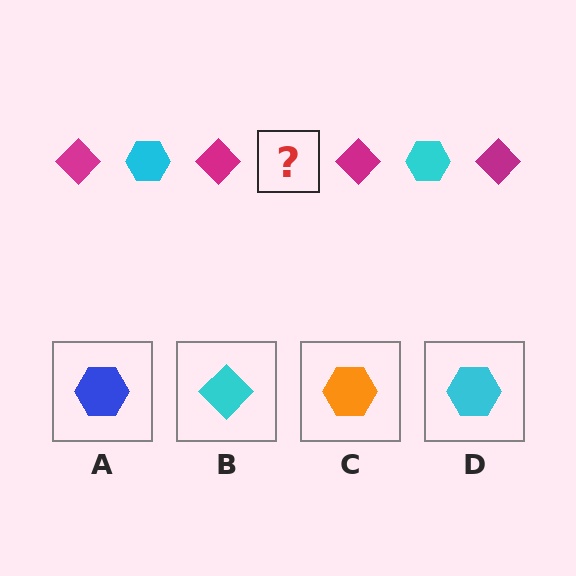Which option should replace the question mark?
Option D.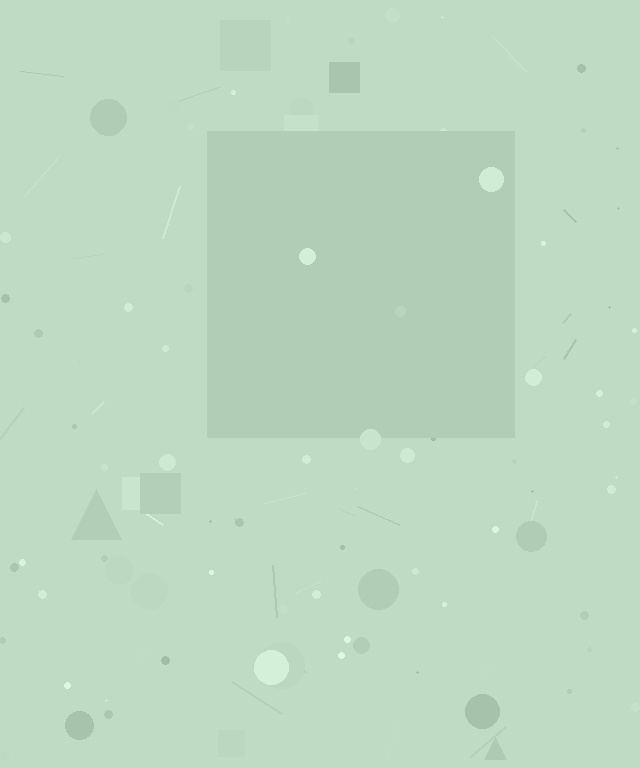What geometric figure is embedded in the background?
A square is embedded in the background.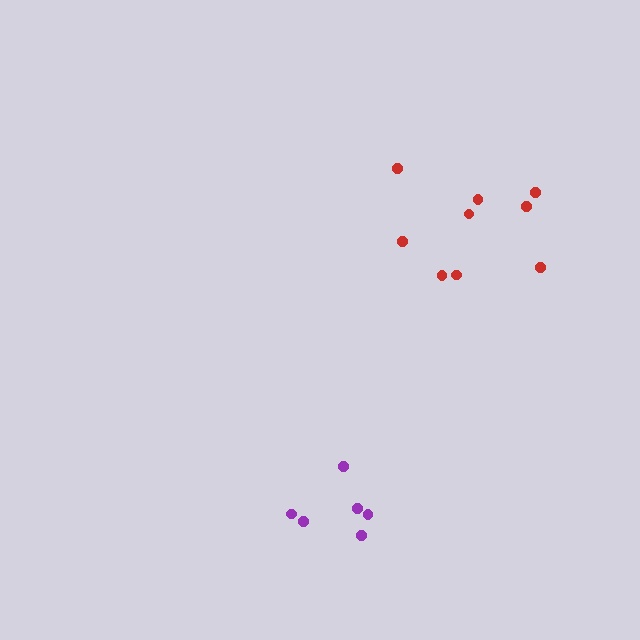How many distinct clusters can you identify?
There are 2 distinct clusters.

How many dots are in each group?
Group 1: 6 dots, Group 2: 9 dots (15 total).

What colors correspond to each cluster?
The clusters are colored: purple, red.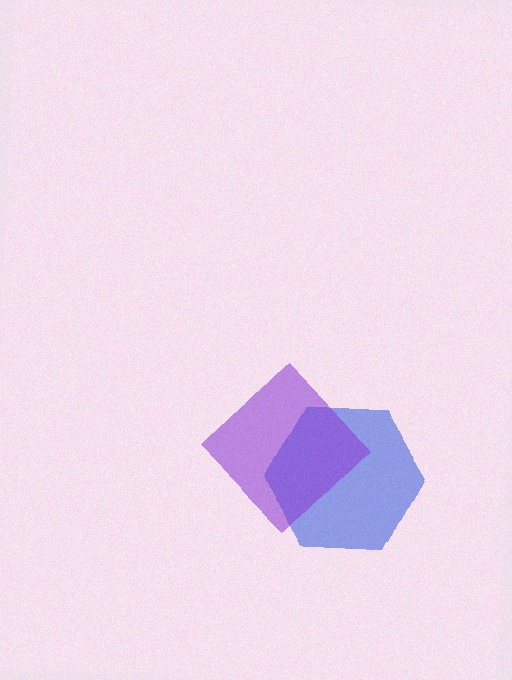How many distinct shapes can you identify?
There are 2 distinct shapes: a blue hexagon, a purple diamond.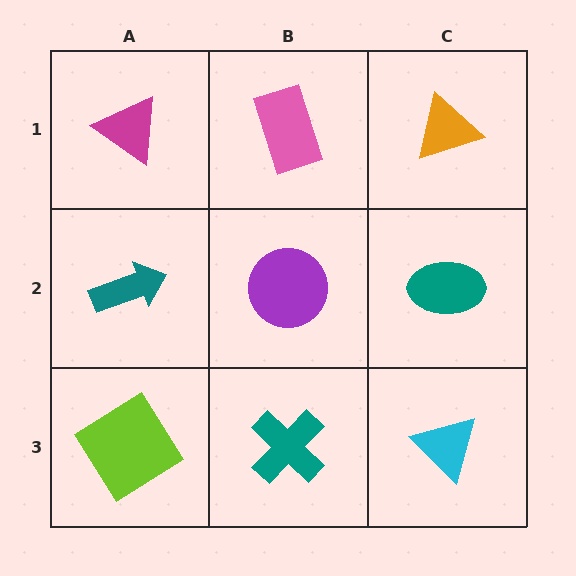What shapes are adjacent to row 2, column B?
A pink rectangle (row 1, column B), a teal cross (row 3, column B), a teal arrow (row 2, column A), a teal ellipse (row 2, column C).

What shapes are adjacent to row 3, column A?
A teal arrow (row 2, column A), a teal cross (row 3, column B).